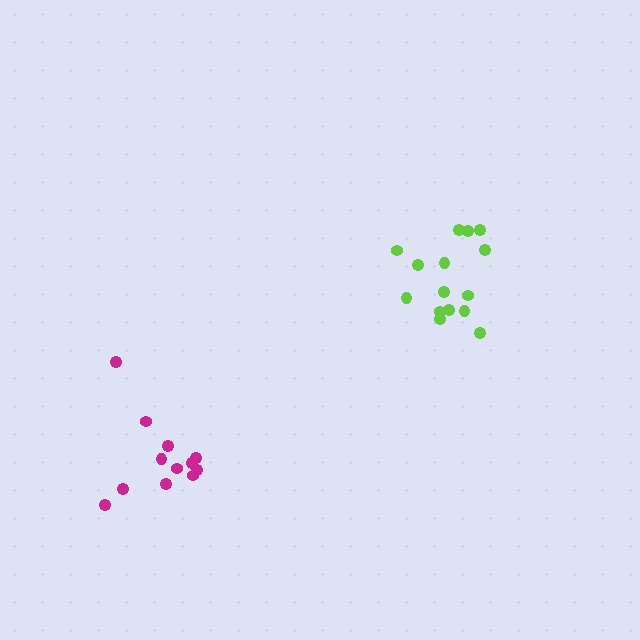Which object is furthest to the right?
The lime cluster is rightmost.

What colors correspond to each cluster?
The clusters are colored: magenta, lime.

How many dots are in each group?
Group 1: 12 dots, Group 2: 15 dots (27 total).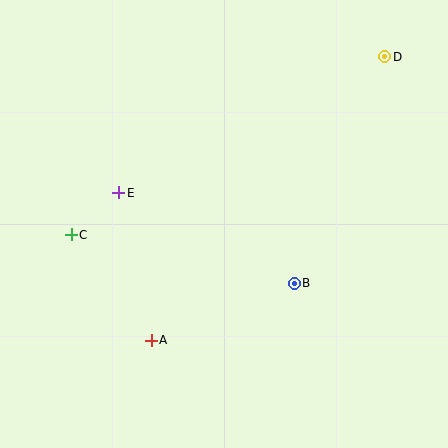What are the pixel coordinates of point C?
Point C is at (71, 235).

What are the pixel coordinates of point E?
Point E is at (119, 193).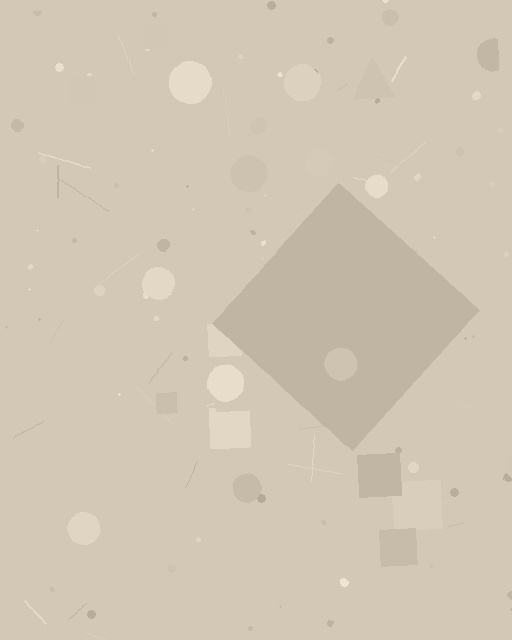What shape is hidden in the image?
A diamond is hidden in the image.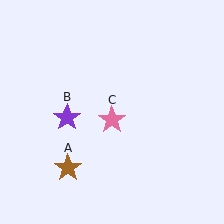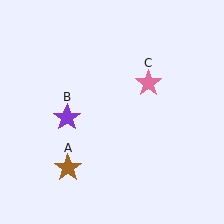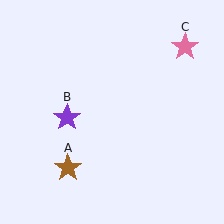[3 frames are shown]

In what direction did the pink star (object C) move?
The pink star (object C) moved up and to the right.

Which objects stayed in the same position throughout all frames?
Brown star (object A) and purple star (object B) remained stationary.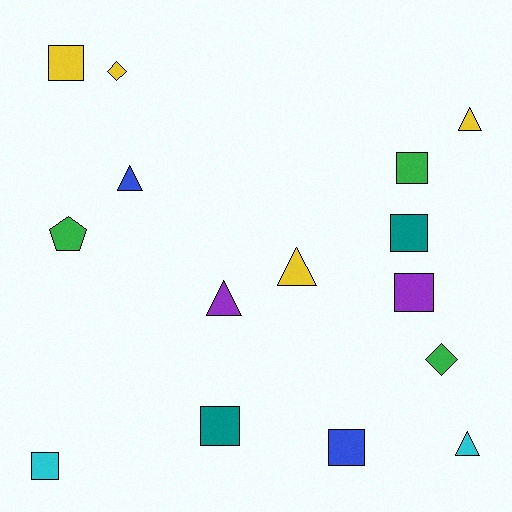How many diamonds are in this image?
There are 2 diamonds.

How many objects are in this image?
There are 15 objects.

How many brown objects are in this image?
There are no brown objects.